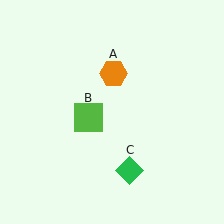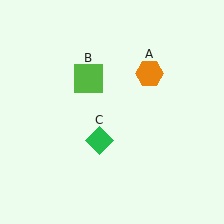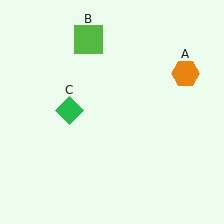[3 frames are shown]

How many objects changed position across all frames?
3 objects changed position: orange hexagon (object A), lime square (object B), green diamond (object C).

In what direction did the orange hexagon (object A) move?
The orange hexagon (object A) moved right.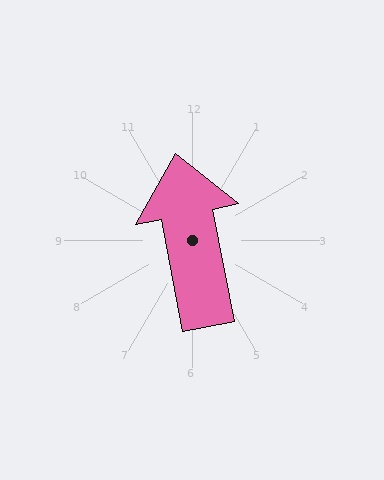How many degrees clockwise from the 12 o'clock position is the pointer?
Approximately 349 degrees.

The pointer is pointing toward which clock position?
Roughly 12 o'clock.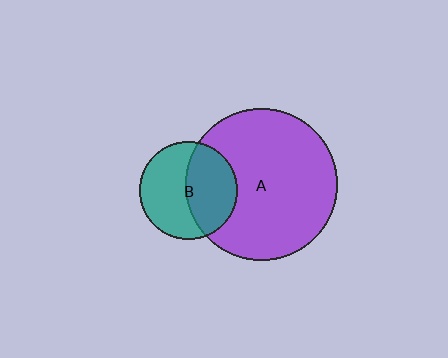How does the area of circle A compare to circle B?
Approximately 2.4 times.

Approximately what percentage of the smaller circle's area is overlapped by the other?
Approximately 45%.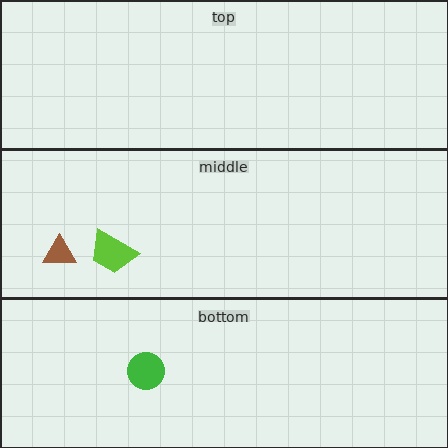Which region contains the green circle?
The bottom region.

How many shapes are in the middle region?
2.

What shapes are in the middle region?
The brown triangle, the lime trapezoid.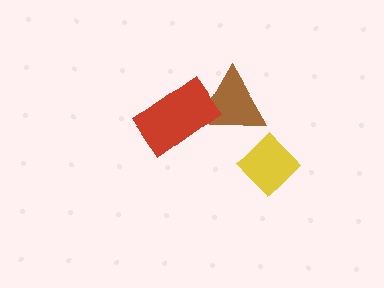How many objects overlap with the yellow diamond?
0 objects overlap with the yellow diamond.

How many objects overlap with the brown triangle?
1 object overlaps with the brown triangle.